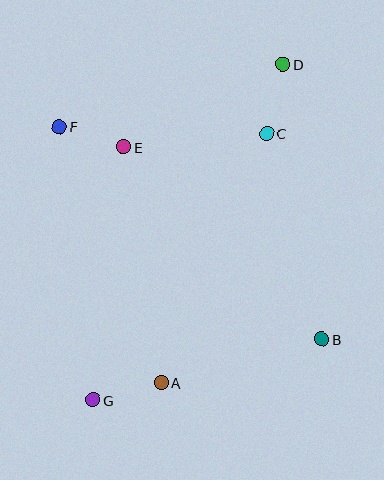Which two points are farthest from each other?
Points D and G are farthest from each other.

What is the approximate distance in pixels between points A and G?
The distance between A and G is approximately 71 pixels.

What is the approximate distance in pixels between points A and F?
The distance between A and F is approximately 276 pixels.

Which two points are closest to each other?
Points E and F are closest to each other.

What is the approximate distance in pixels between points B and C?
The distance between B and C is approximately 213 pixels.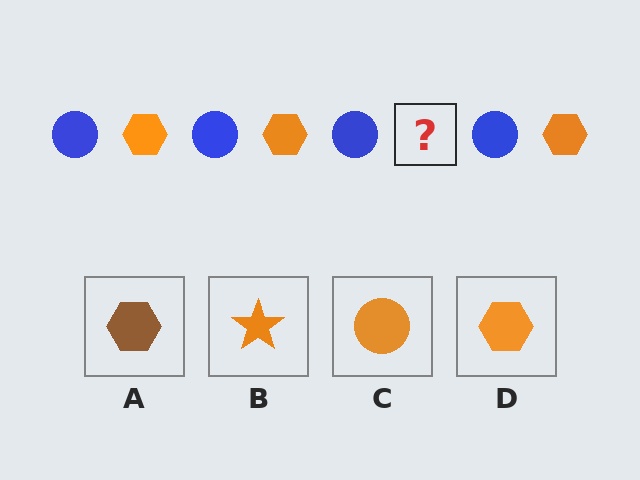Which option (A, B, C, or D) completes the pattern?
D.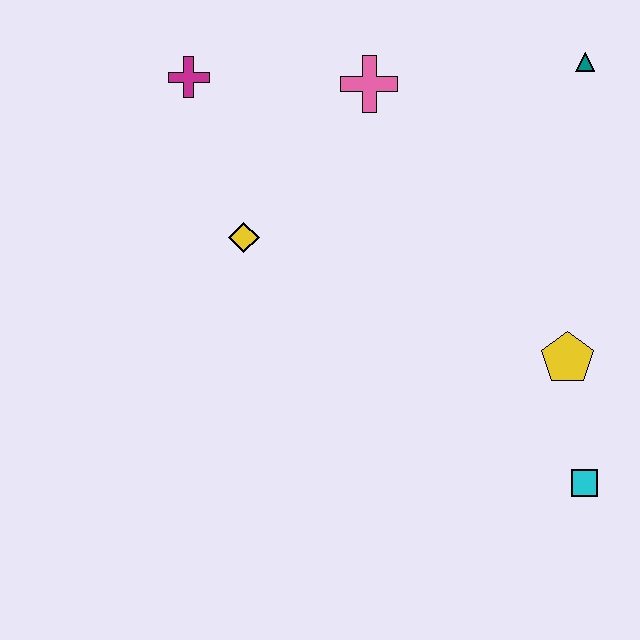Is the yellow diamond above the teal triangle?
No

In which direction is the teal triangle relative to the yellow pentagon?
The teal triangle is above the yellow pentagon.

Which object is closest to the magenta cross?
The yellow diamond is closest to the magenta cross.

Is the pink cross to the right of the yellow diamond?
Yes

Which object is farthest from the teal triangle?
The cyan square is farthest from the teal triangle.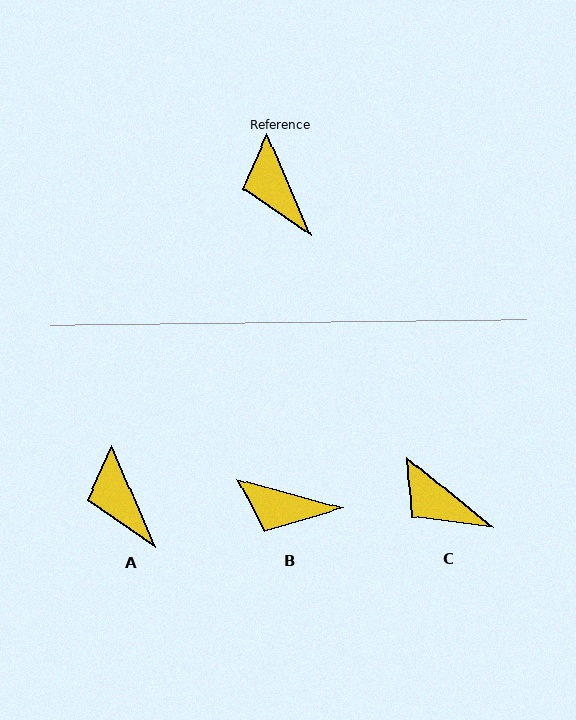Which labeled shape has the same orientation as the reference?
A.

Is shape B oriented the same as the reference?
No, it is off by about 51 degrees.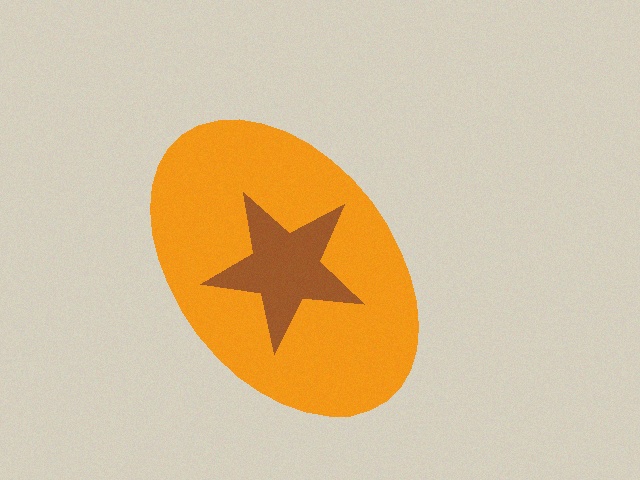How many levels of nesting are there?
2.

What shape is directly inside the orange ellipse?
The brown star.